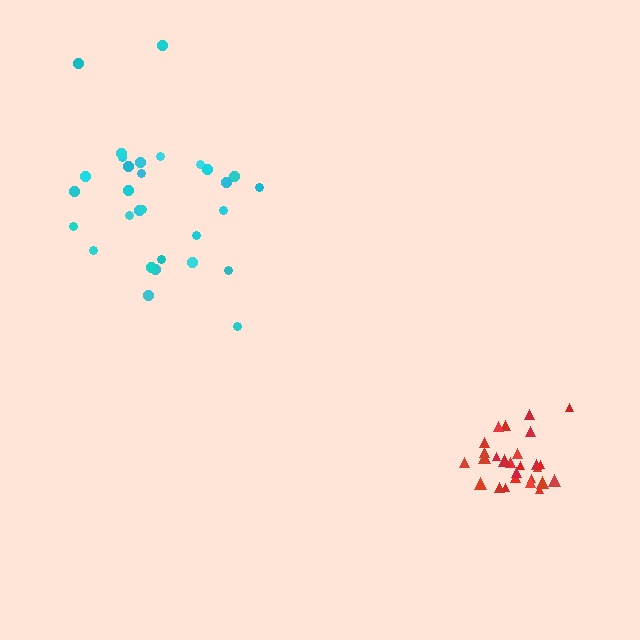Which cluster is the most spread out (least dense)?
Cyan.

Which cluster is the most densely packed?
Red.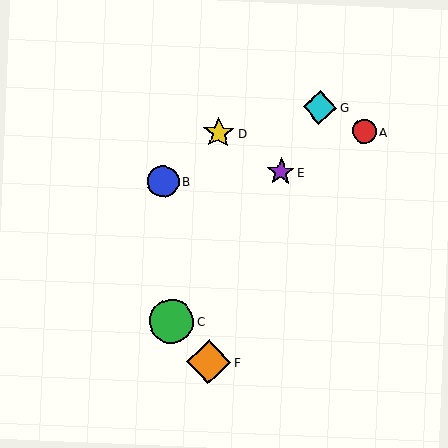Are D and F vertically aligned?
Yes, both are at x≈219.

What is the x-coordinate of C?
Object C is at x≈172.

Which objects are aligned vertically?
Objects D, F are aligned vertically.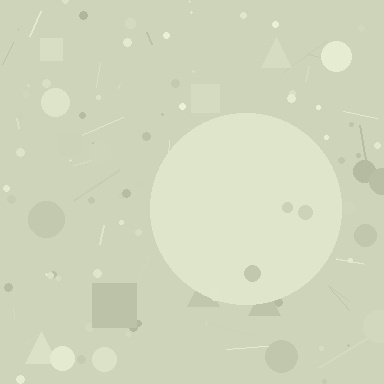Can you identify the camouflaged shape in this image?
The camouflaged shape is a circle.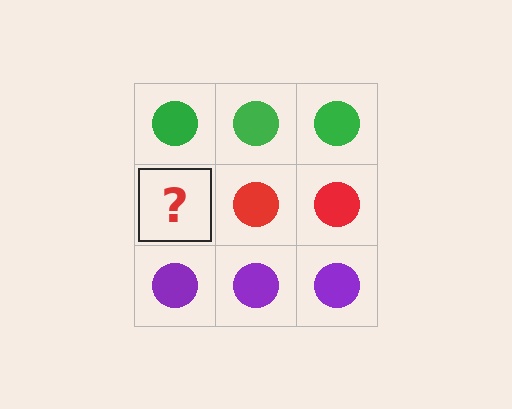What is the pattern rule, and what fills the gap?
The rule is that each row has a consistent color. The gap should be filled with a red circle.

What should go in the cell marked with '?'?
The missing cell should contain a red circle.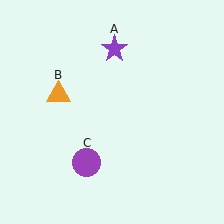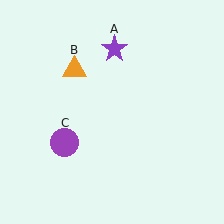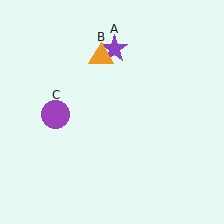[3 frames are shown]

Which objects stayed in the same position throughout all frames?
Purple star (object A) remained stationary.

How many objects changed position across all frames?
2 objects changed position: orange triangle (object B), purple circle (object C).